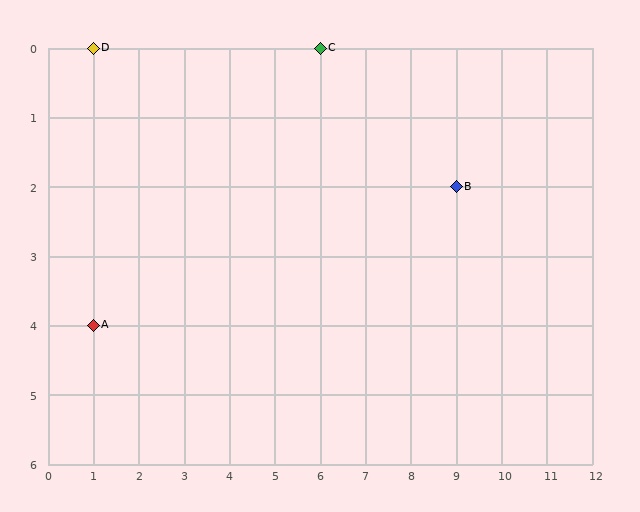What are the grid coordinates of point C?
Point C is at grid coordinates (6, 0).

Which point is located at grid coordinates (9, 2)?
Point B is at (9, 2).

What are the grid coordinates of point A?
Point A is at grid coordinates (1, 4).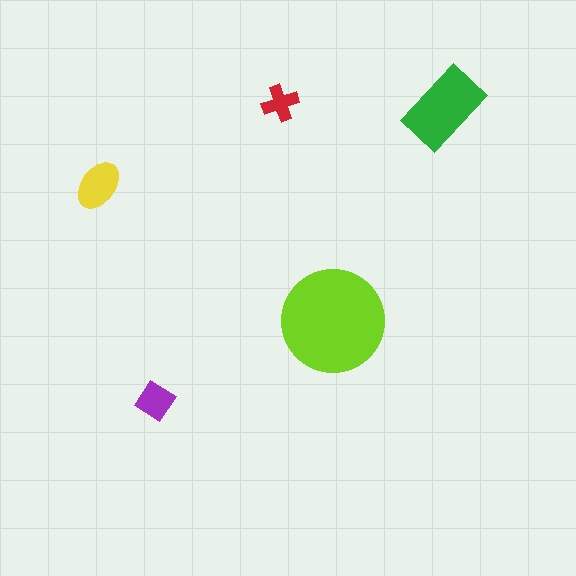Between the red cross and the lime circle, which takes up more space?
The lime circle.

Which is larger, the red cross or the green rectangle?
The green rectangle.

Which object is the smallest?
The red cross.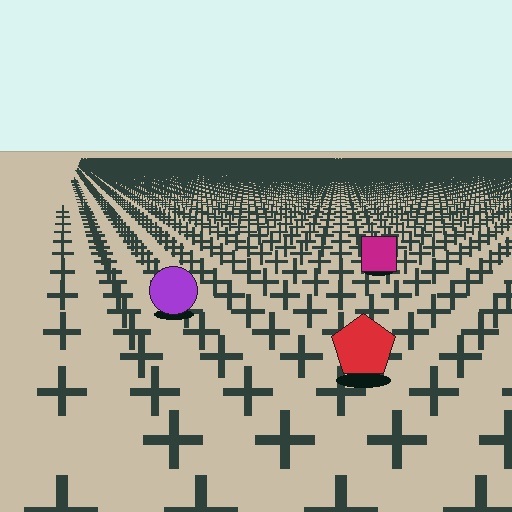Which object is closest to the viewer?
The red pentagon is closest. The texture marks near it are larger and more spread out.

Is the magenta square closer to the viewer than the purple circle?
No. The purple circle is closer — you can tell from the texture gradient: the ground texture is coarser near it.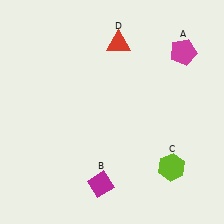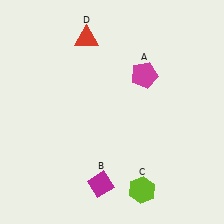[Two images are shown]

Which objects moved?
The objects that moved are: the magenta pentagon (A), the lime hexagon (C), the red triangle (D).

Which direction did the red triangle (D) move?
The red triangle (D) moved left.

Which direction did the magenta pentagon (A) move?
The magenta pentagon (A) moved left.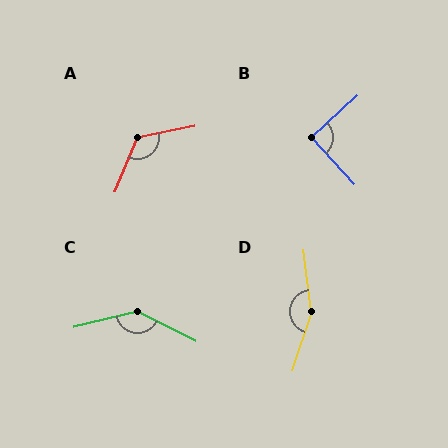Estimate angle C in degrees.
Approximately 140 degrees.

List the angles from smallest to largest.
B (91°), A (124°), C (140°), D (155°).